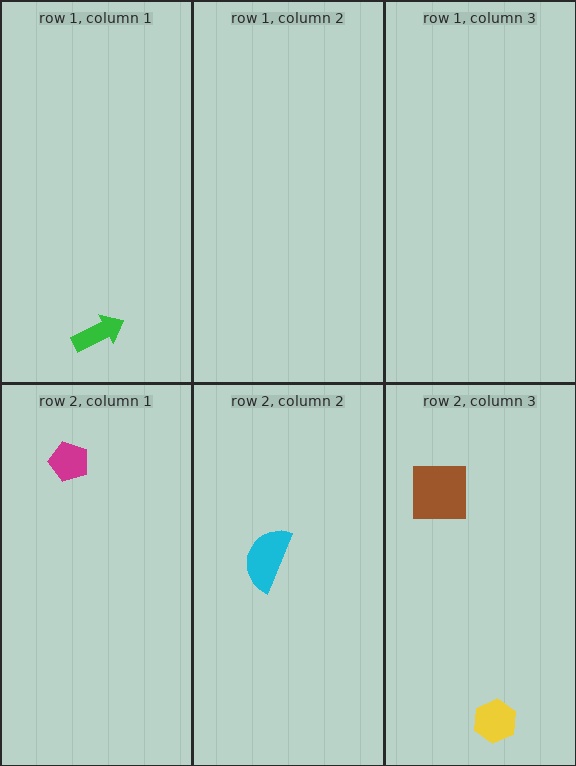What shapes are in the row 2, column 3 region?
The yellow hexagon, the brown square.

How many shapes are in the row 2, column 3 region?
2.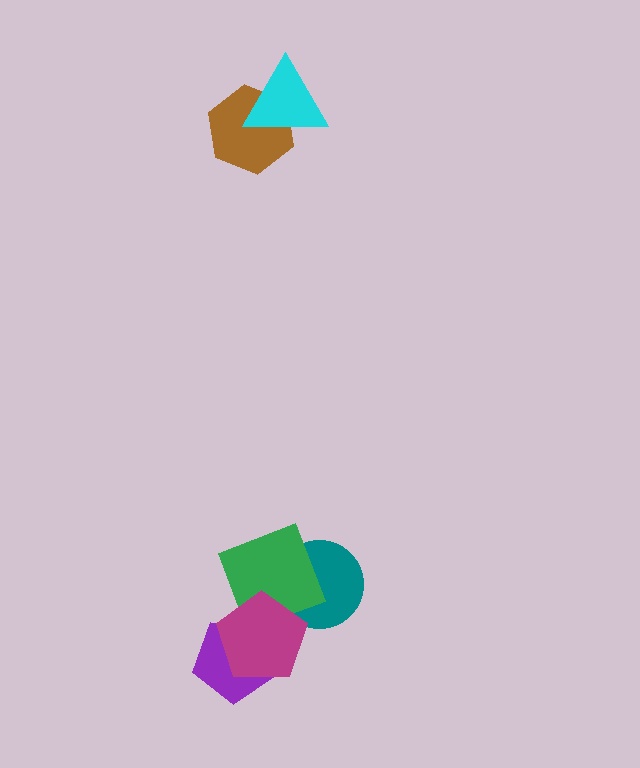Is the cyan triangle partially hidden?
No, no other shape covers it.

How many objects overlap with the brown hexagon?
1 object overlaps with the brown hexagon.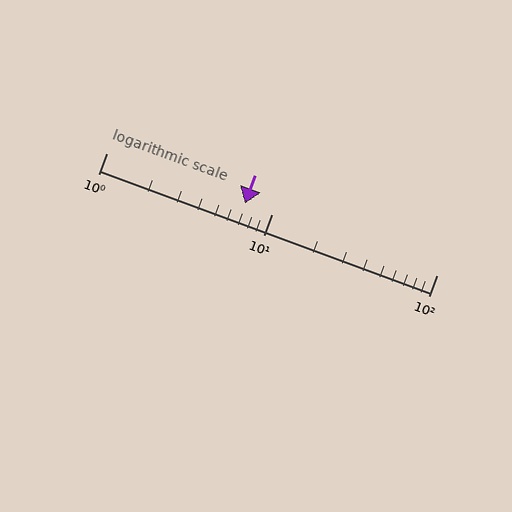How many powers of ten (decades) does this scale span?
The scale spans 2 decades, from 1 to 100.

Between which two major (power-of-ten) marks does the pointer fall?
The pointer is between 1 and 10.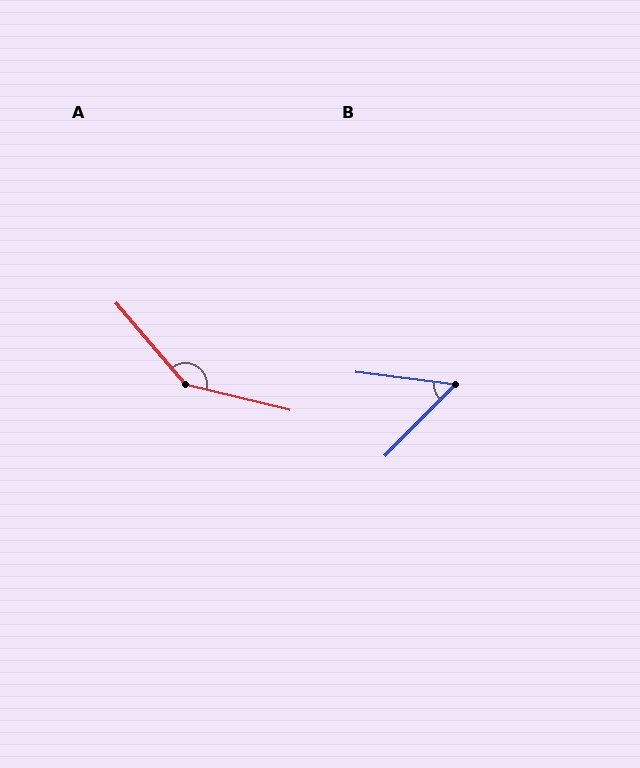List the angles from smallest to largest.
B (52°), A (144°).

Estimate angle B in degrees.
Approximately 52 degrees.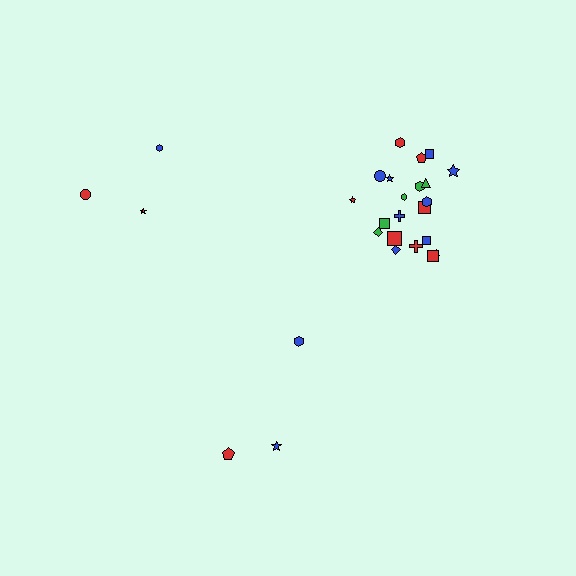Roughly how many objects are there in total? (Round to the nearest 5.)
Roughly 30 objects in total.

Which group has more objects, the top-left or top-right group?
The top-right group.